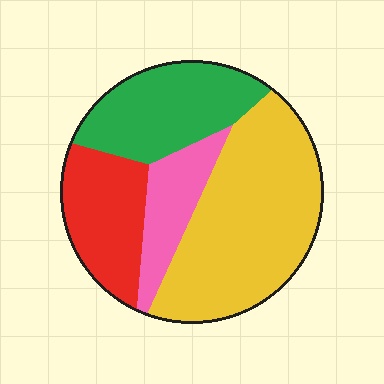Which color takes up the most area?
Yellow, at roughly 45%.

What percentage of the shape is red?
Red covers around 20% of the shape.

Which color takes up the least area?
Pink, at roughly 15%.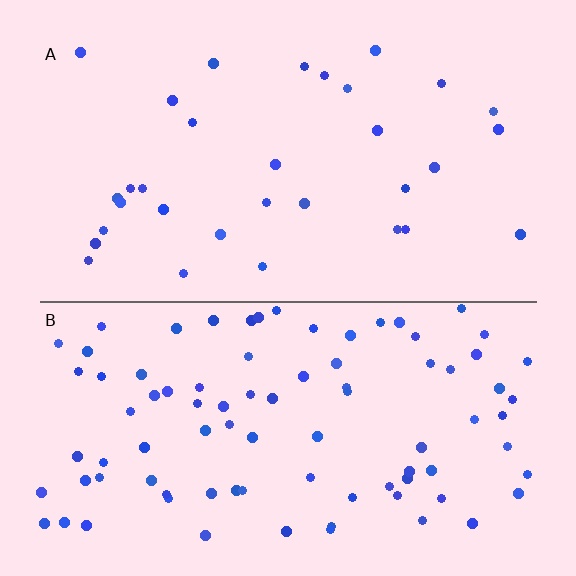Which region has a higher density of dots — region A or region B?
B (the bottom).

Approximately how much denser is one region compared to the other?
Approximately 2.7× — region B over region A.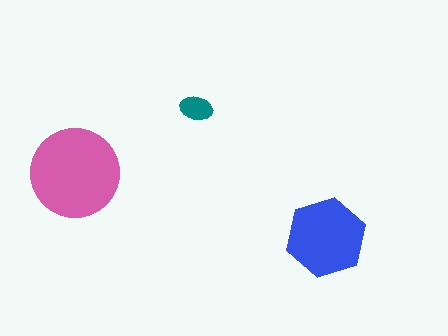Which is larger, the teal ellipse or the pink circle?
The pink circle.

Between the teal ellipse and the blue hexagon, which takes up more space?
The blue hexagon.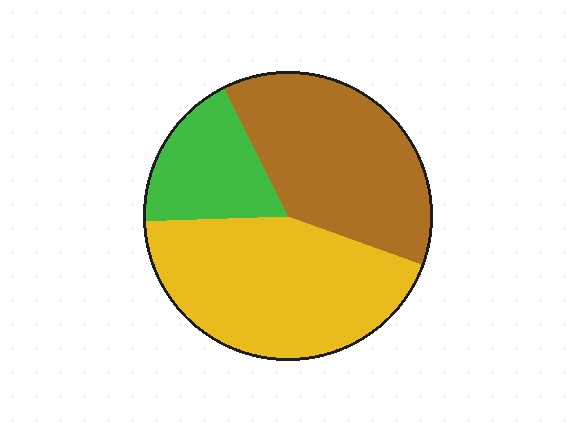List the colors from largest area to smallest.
From largest to smallest: yellow, brown, green.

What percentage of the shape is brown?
Brown takes up about three eighths (3/8) of the shape.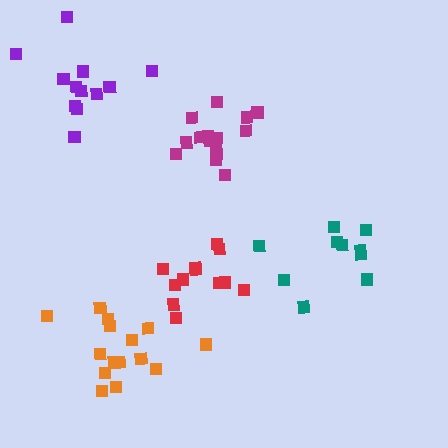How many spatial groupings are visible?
There are 5 spatial groupings.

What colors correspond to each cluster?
The clusters are colored: magenta, red, teal, purple, orange.